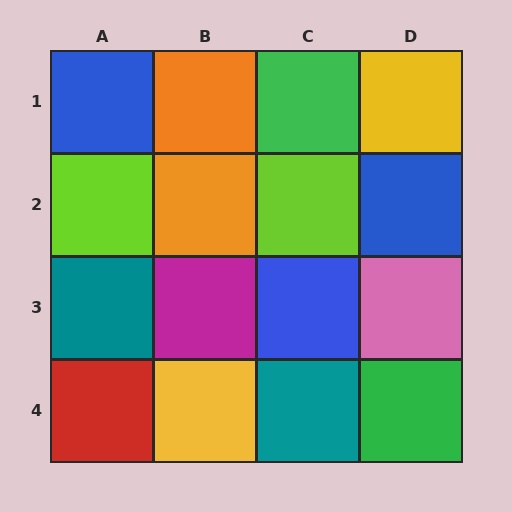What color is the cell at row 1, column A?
Blue.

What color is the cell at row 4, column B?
Yellow.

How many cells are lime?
2 cells are lime.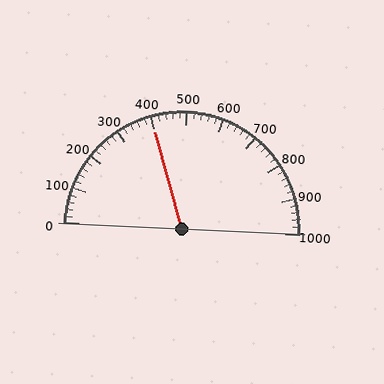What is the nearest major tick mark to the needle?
The nearest major tick mark is 400.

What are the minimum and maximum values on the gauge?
The gauge ranges from 0 to 1000.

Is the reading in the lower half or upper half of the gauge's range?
The reading is in the lower half of the range (0 to 1000).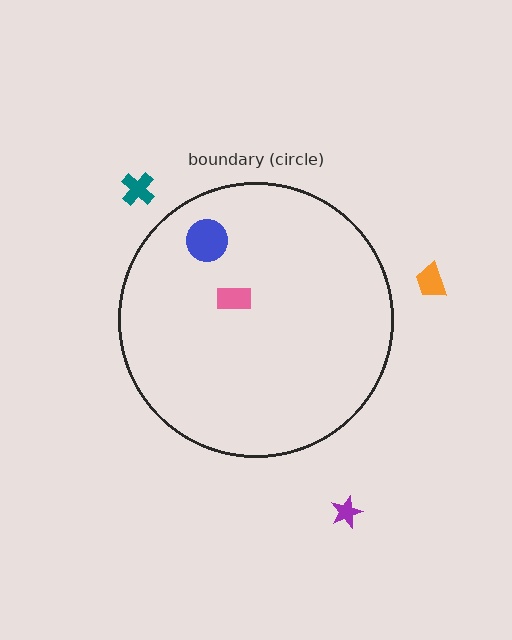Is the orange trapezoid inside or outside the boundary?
Outside.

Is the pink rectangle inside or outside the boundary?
Inside.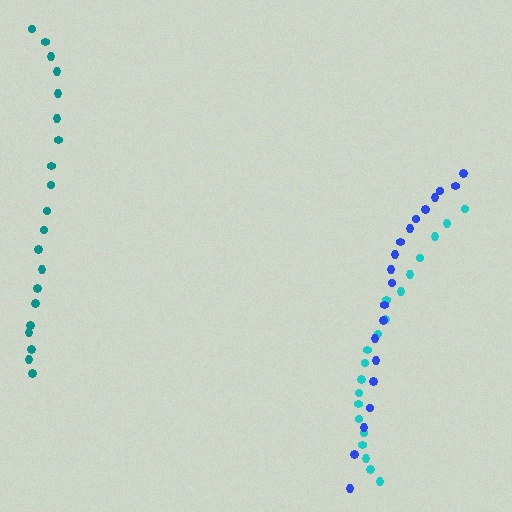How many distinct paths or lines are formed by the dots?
There are 3 distinct paths.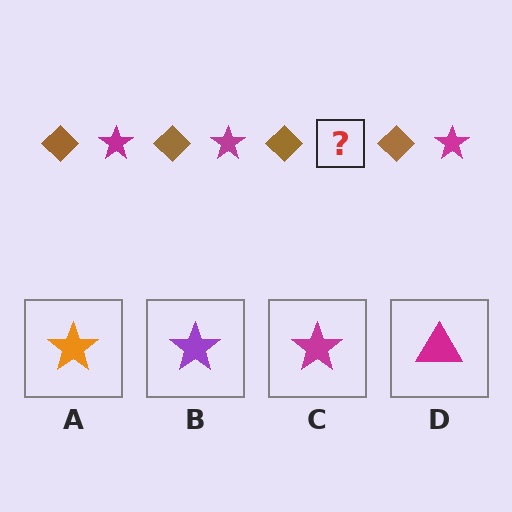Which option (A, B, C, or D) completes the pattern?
C.